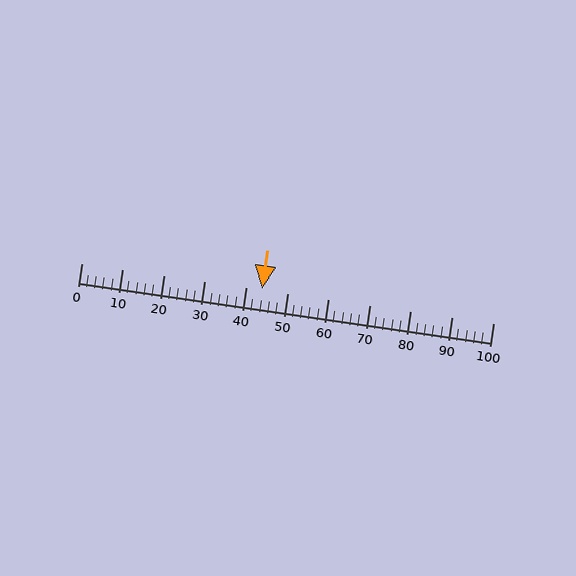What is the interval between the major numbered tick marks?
The major tick marks are spaced 10 units apart.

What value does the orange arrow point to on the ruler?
The orange arrow points to approximately 44.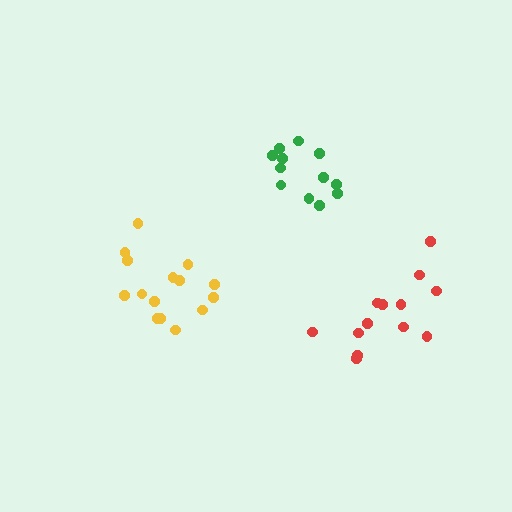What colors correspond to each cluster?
The clusters are colored: red, yellow, green.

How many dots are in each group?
Group 1: 13 dots, Group 2: 15 dots, Group 3: 12 dots (40 total).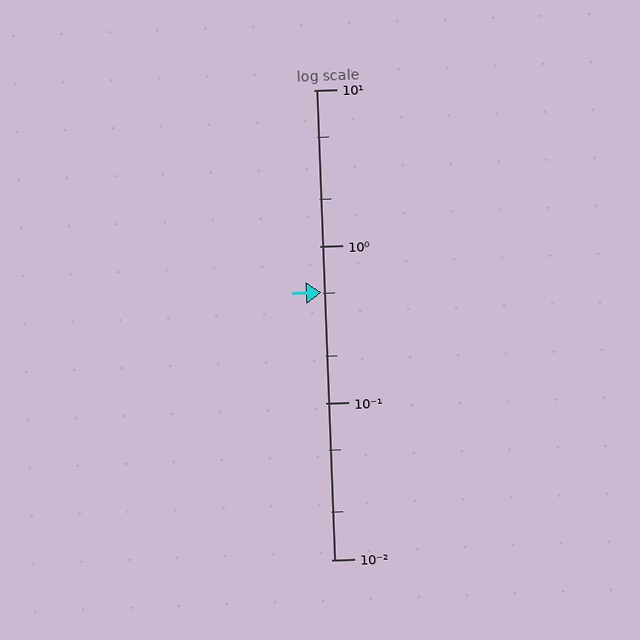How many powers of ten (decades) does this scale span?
The scale spans 3 decades, from 0.01 to 10.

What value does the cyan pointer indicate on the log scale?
The pointer indicates approximately 0.51.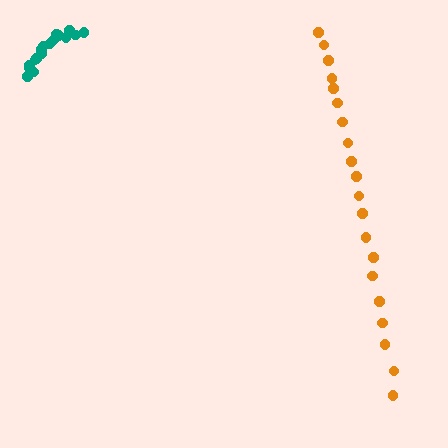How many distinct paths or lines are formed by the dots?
There are 2 distinct paths.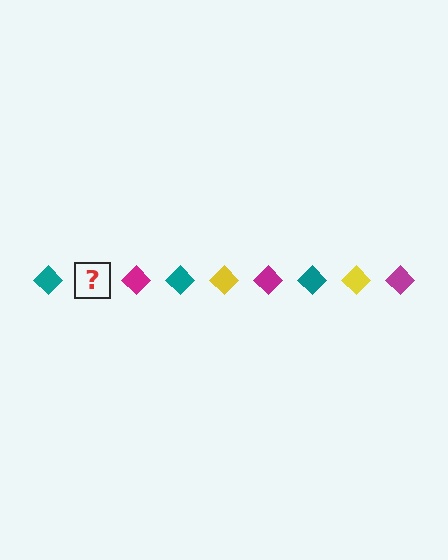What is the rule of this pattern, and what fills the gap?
The rule is that the pattern cycles through teal, yellow, magenta diamonds. The gap should be filled with a yellow diamond.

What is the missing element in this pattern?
The missing element is a yellow diamond.